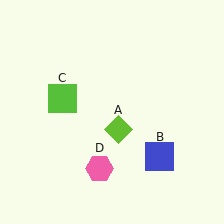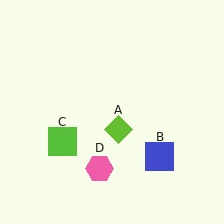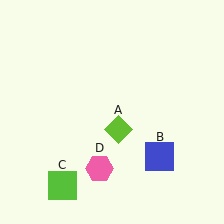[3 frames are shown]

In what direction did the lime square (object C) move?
The lime square (object C) moved down.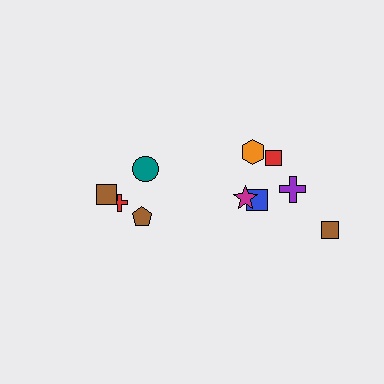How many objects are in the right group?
There are 6 objects.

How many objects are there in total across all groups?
There are 10 objects.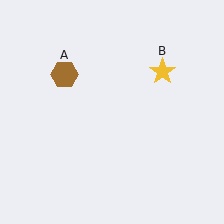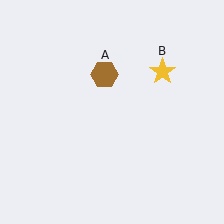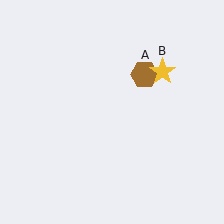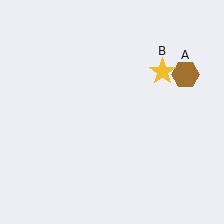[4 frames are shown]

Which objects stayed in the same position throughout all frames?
Yellow star (object B) remained stationary.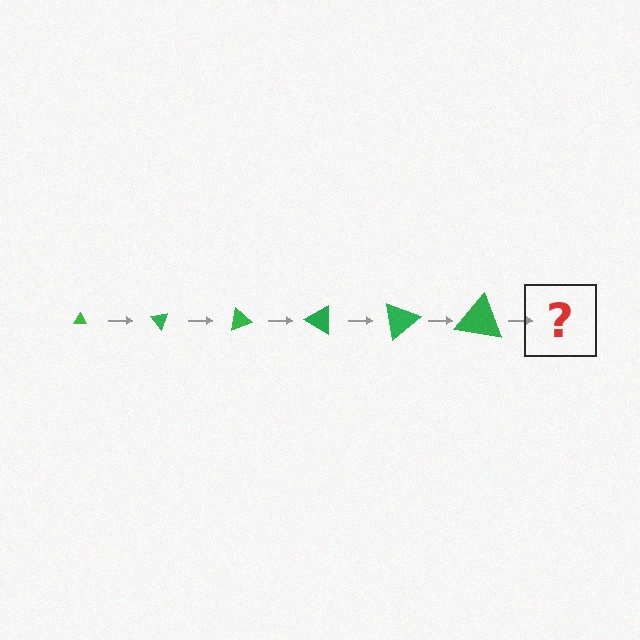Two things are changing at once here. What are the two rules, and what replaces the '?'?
The two rules are that the triangle grows larger each step and it rotates 50 degrees each step. The '?' should be a triangle, larger than the previous one and rotated 300 degrees from the start.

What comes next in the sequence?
The next element should be a triangle, larger than the previous one and rotated 300 degrees from the start.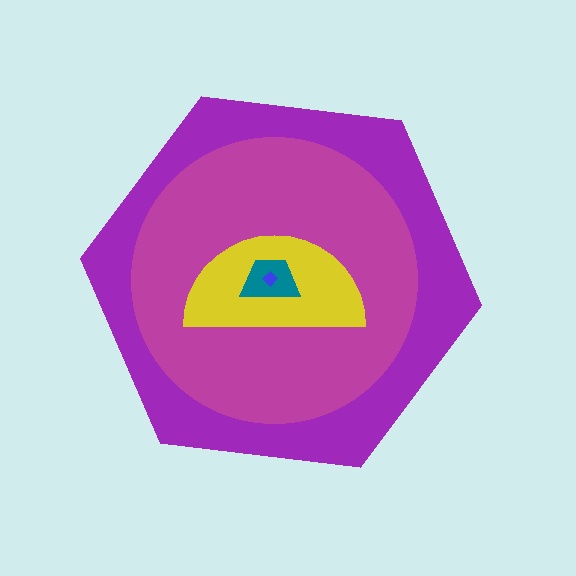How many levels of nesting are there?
5.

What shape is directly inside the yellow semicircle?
The teal trapezoid.